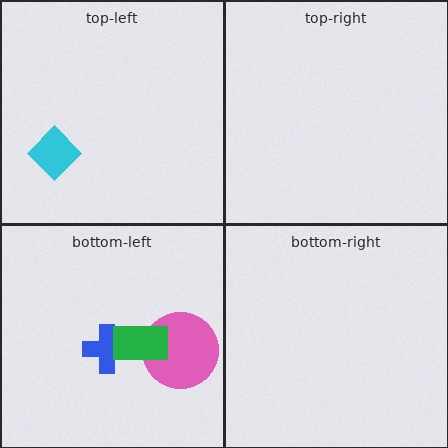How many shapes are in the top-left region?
1.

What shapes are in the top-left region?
The cyan diamond.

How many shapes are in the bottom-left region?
3.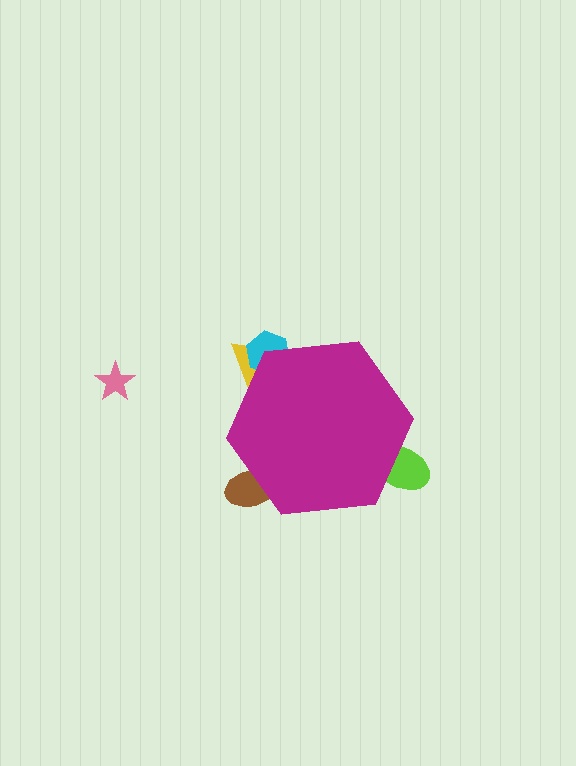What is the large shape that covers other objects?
A magenta hexagon.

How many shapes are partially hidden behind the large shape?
4 shapes are partially hidden.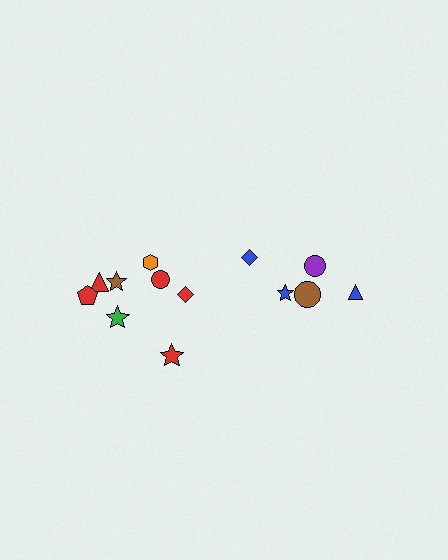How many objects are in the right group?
There are 5 objects.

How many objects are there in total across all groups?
There are 13 objects.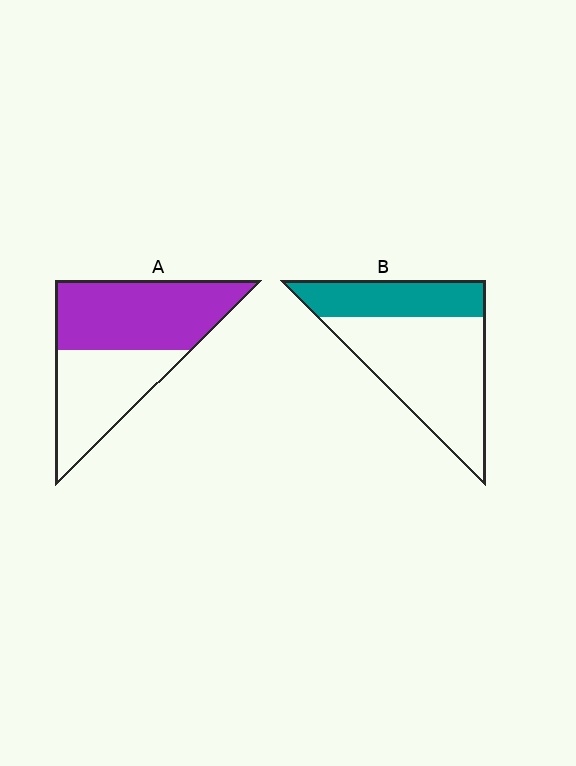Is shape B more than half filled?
No.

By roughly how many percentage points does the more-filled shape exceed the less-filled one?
By roughly 25 percentage points (A over B).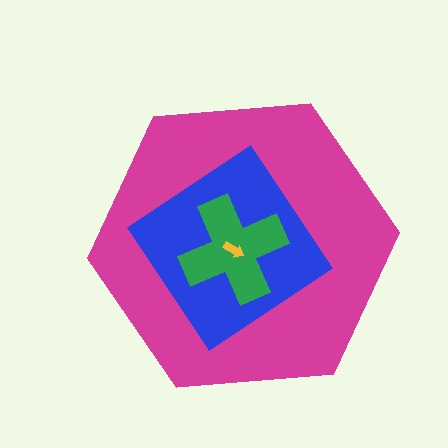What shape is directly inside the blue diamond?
The green cross.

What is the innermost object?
The yellow arrow.